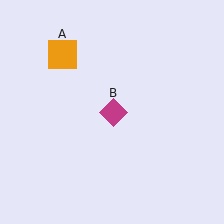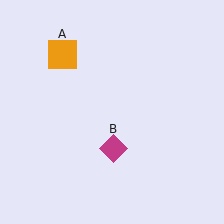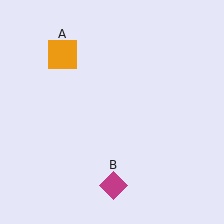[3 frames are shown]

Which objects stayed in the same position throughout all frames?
Orange square (object A) remained stationary.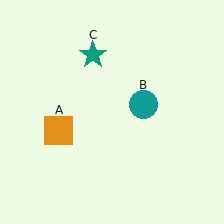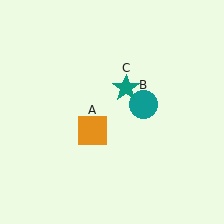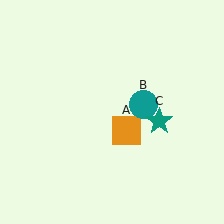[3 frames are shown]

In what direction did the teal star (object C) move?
The teal star (object C) moved down and to the right.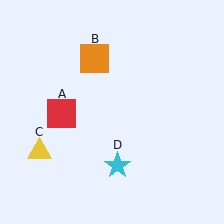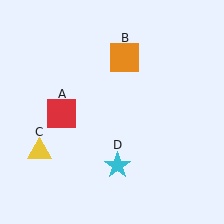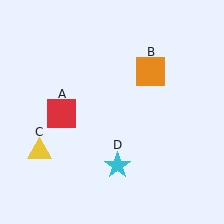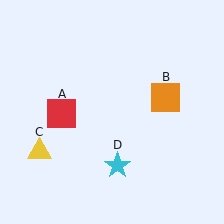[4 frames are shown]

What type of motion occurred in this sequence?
The orange square (object B) rotated clockwise around the center of the scene.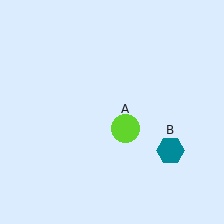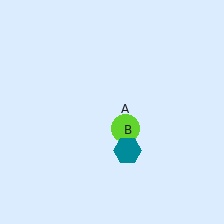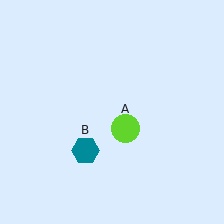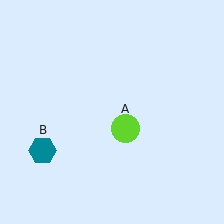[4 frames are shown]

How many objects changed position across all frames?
1 object changed position: teal hexagon (object B).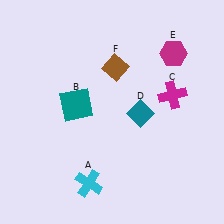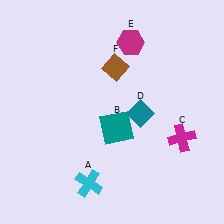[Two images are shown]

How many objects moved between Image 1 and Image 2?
3 objects moved between the two images.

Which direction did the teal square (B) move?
The teal square (B) moved right.